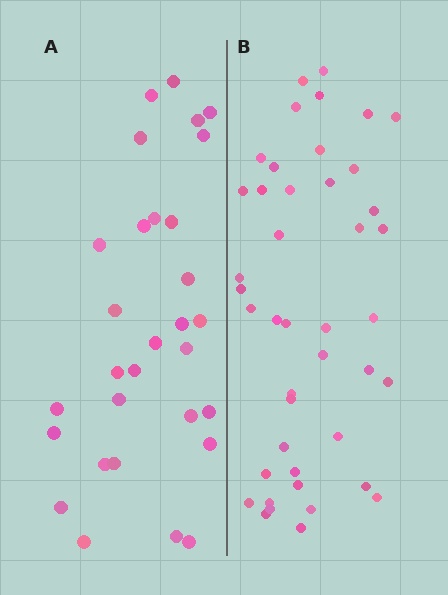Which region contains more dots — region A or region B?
Region B (the right region) has more dots.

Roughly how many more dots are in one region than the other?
Region B has approximately 15 more dots than region A.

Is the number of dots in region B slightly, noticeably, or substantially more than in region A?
Region B has noticeably more, but not dramatically so. The ratio is roughly 1.4 to 1.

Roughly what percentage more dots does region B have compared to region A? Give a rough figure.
About 45% more.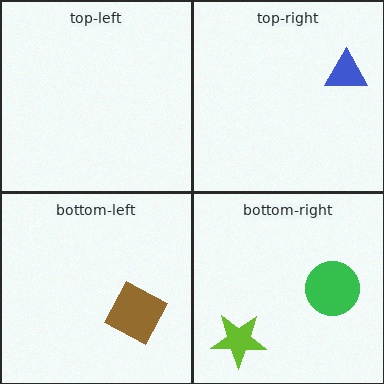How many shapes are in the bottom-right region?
2.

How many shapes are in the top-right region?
1.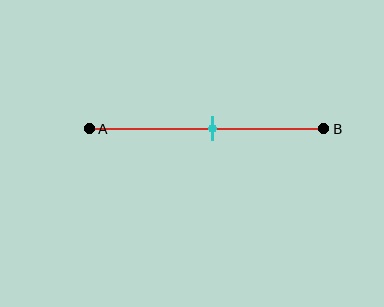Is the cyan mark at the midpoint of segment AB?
Yes, the mark is approximately at the midpoint.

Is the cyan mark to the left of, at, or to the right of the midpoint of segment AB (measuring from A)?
The cyan mark is approximately at the midpoint of segment AB.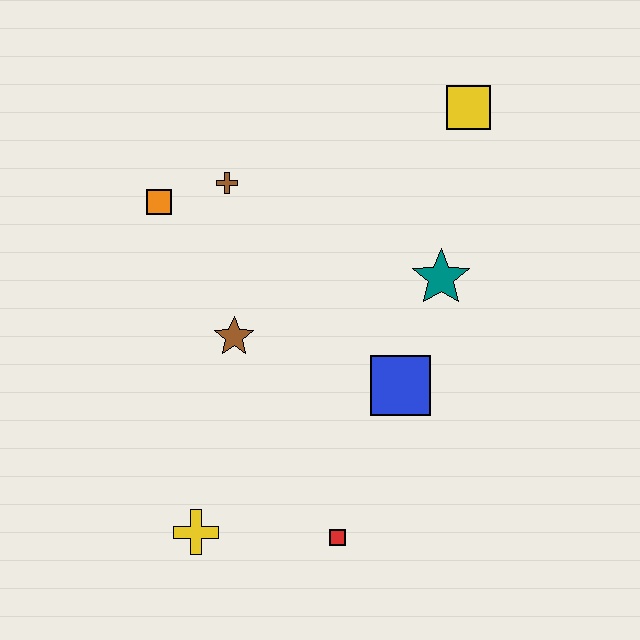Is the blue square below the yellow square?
Yes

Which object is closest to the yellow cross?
The red square is closest to the yellow cross.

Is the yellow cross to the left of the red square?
Yes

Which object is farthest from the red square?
The yellow square is farthest from the red square.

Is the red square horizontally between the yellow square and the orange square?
Yes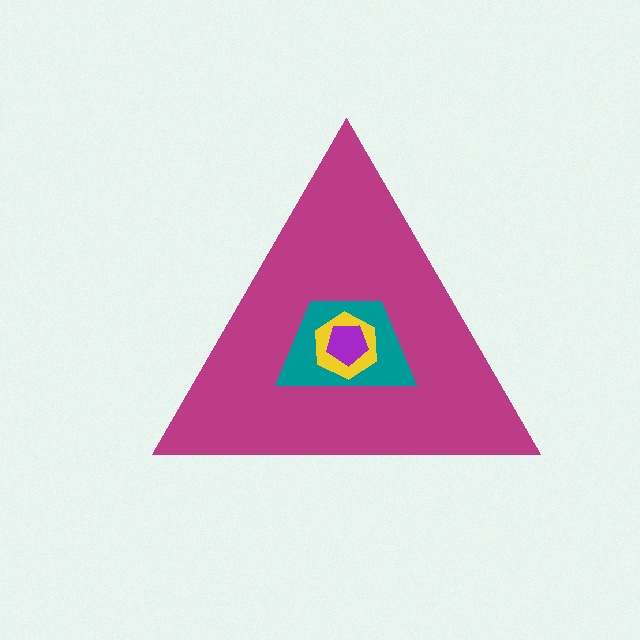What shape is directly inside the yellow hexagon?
The purple pentagon.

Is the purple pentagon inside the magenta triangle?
Yes.